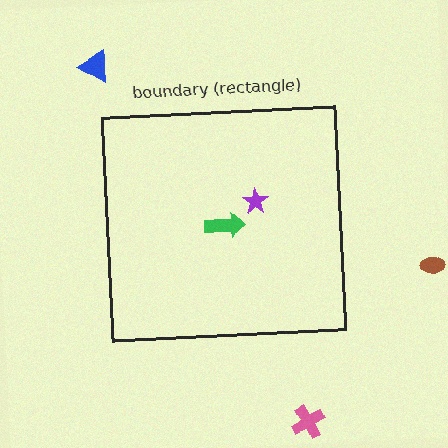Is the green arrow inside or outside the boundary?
Inside.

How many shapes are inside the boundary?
2 inside, 3 outside.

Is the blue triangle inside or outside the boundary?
Outside.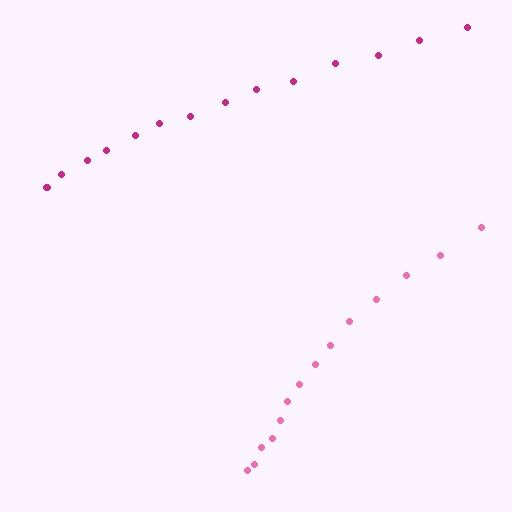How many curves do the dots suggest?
There are 2 distinct paths.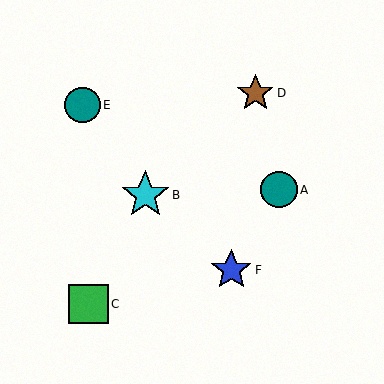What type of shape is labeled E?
Shape E is a teal circle.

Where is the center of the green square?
The center of the green square is at (88, 304).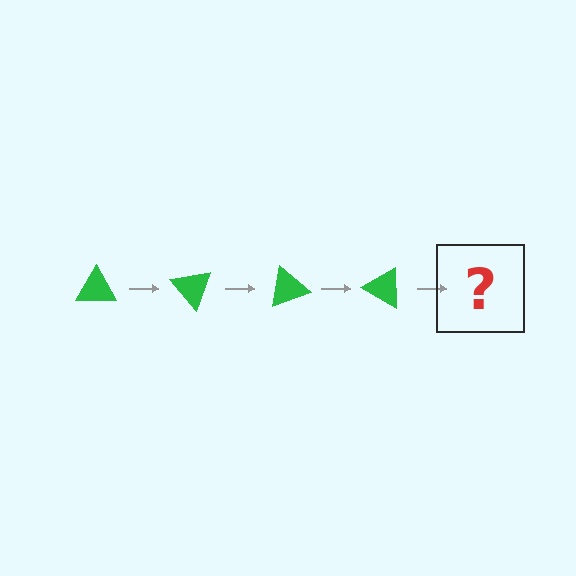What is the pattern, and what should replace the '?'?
The pattern is that the triangle rotates 50 degrees each step. The '?' should be a green triangle rotated 200 degrees.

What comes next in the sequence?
The next element should be a green triangle rotated 200 degrees.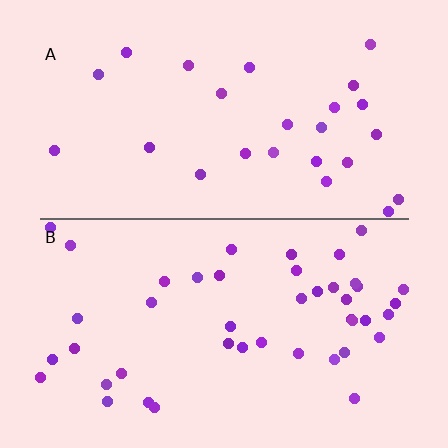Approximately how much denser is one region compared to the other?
Approximately 1.7× — region B over region A.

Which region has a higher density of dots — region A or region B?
B (the bottom).